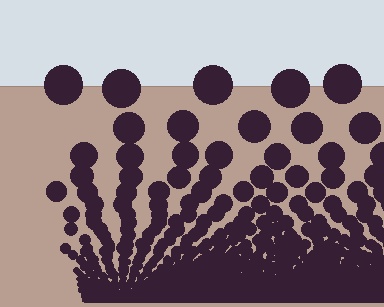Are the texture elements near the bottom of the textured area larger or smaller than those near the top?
Smaller. The gradient is inverted — elements near the bottom are smaller and denser.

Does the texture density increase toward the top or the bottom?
Density increases toward the bottom.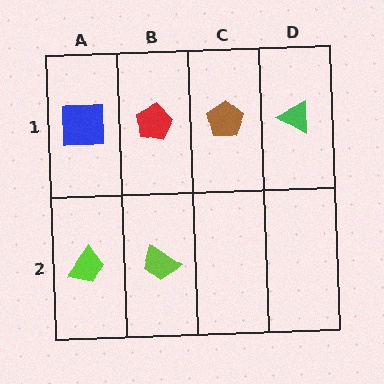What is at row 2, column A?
A lime trapezoid.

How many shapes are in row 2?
2 shapes.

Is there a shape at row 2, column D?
No, that cell is empty.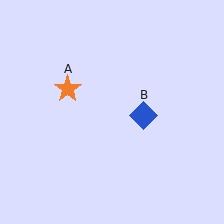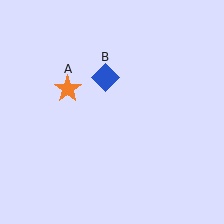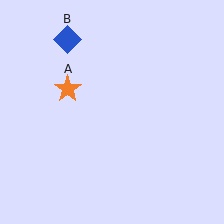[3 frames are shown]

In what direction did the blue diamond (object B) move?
The blue diamond (object B) moved up and to the left.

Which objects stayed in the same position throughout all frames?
Orange star (object A) remained stationary.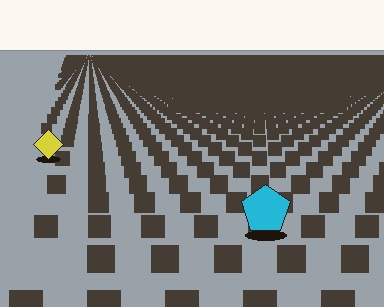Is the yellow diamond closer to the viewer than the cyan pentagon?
No. The cyan pentagon is closer — you can tell from the texture gradient: the ground texture is coarser near it.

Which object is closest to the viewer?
The cyan pentagon is closest. The texture marks near it are larger and more spread out.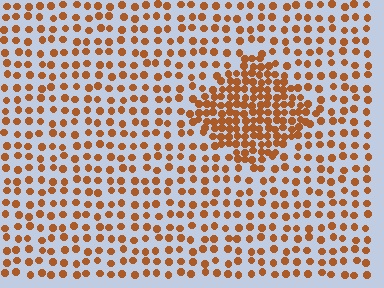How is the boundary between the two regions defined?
The boundary is defined by a change in element density (approximately 2.2x ratio). All elements are the same color, size, and shape.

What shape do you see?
I see a diamond.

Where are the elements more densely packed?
The elements are more densely packed inside the diamond boundary.